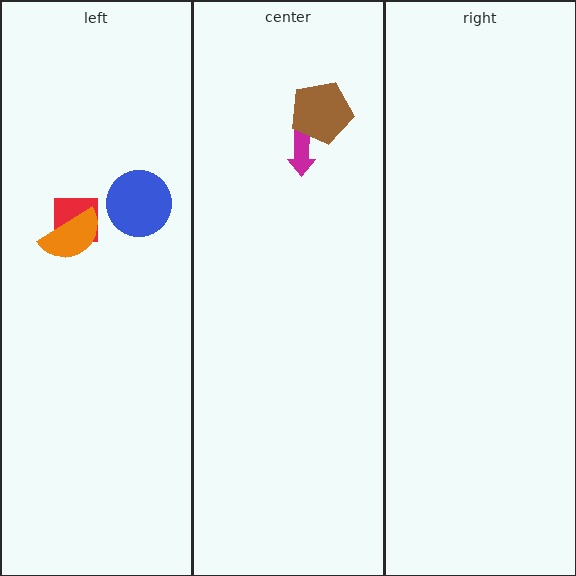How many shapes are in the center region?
2.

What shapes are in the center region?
The magenta arrow, the brown pentagon.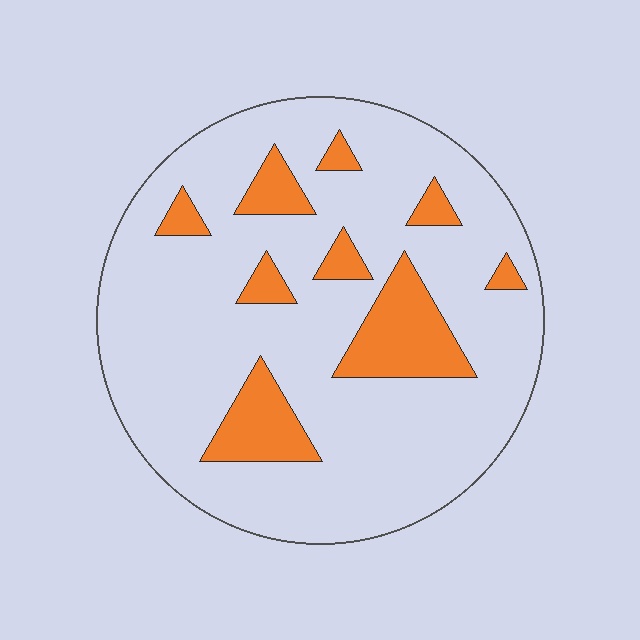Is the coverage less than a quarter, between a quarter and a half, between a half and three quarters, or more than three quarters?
Less than a quarter.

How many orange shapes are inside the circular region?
9.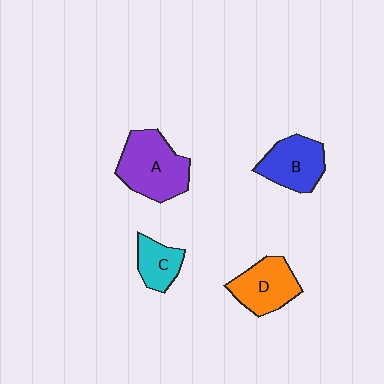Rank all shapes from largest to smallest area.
From largest to smallest: A (purple), B (blue), D (orange), C (cyan).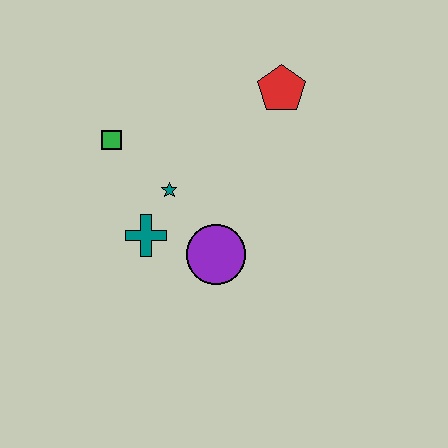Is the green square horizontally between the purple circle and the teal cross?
No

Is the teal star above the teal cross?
Yes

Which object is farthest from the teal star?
The red pentagon is farthest from the teal star.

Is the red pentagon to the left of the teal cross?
No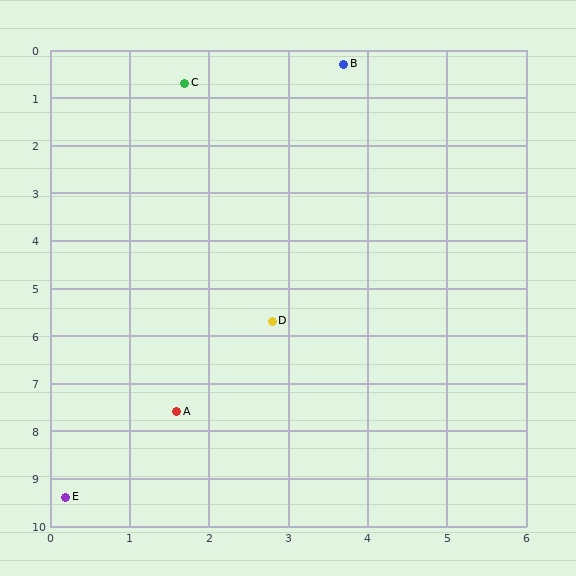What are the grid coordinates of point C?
Point C is at approximately (1.7, 0.7).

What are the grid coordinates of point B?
Point B is at approximately (3.7, 0.3).